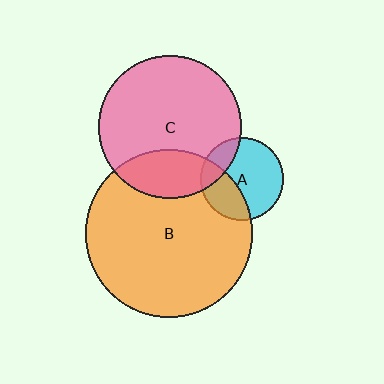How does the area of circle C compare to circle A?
Approximately 3.0 times.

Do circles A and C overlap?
Yes.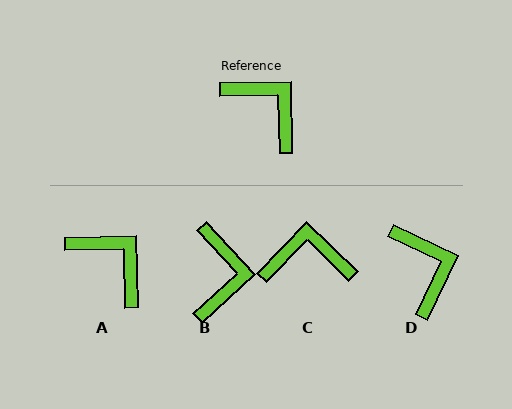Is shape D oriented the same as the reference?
No, it is off by about 26 degrees.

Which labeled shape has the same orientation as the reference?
A.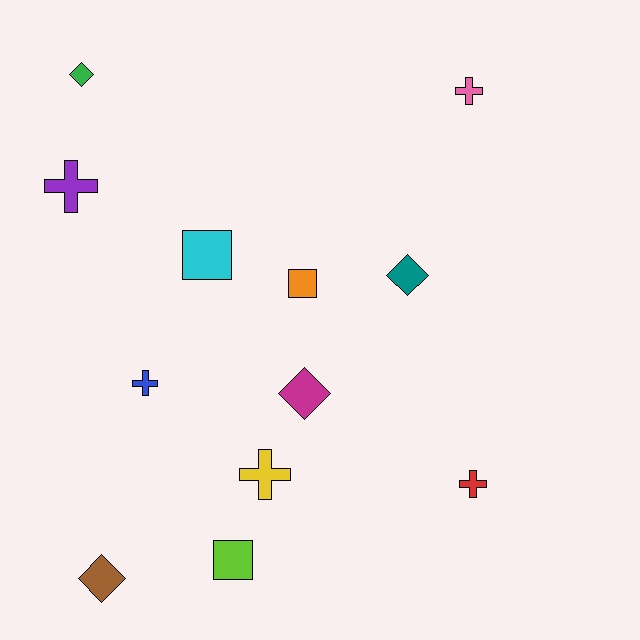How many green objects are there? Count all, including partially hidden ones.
There is 1 green object.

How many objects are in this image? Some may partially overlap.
There are 12 objects.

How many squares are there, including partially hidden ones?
There are 3 squares.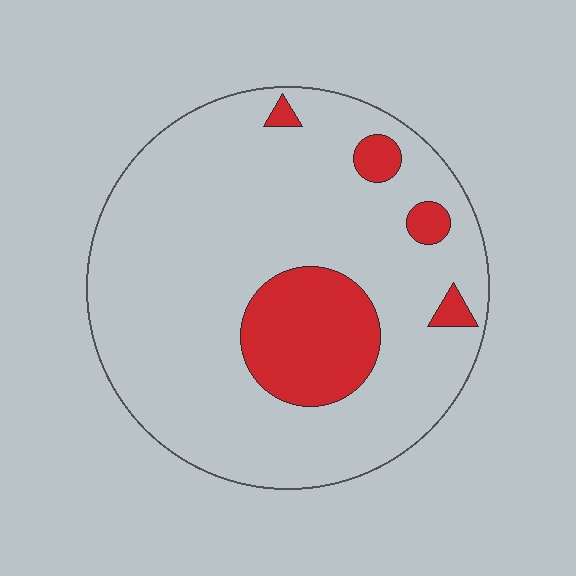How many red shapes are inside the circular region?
5.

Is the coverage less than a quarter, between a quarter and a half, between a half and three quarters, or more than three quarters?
Less than a quarter.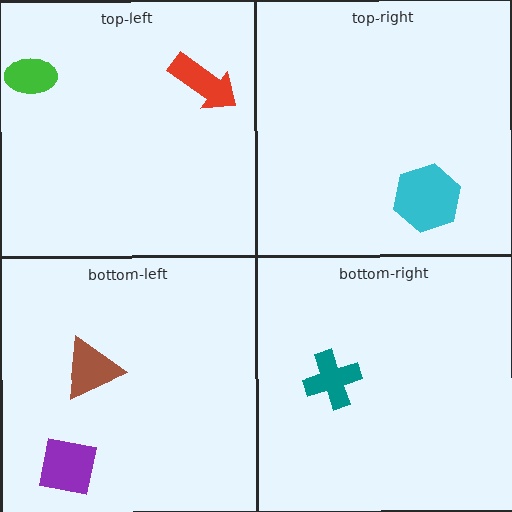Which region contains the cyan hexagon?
The top-right region.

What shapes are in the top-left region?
The green ellipse, the red arrow.